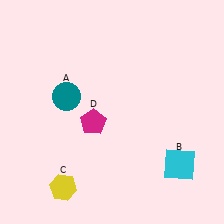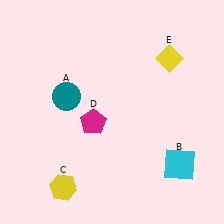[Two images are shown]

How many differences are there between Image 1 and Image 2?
There is 1 difference between the two images.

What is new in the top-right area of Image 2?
A yellow diamond (E) was added in the top-right area of Image 2.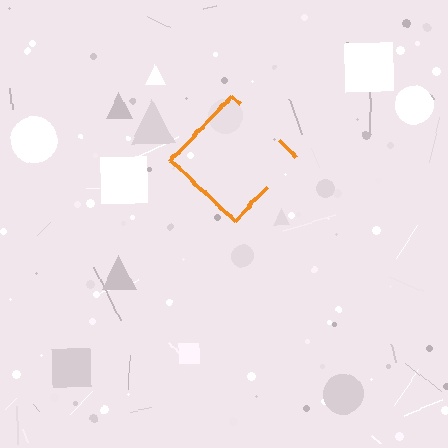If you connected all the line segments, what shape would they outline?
They would outline a diamond.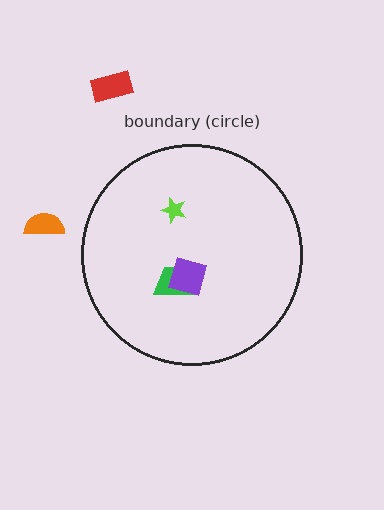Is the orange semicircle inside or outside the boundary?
Outside.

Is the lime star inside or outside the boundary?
Inside.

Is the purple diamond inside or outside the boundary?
Inside.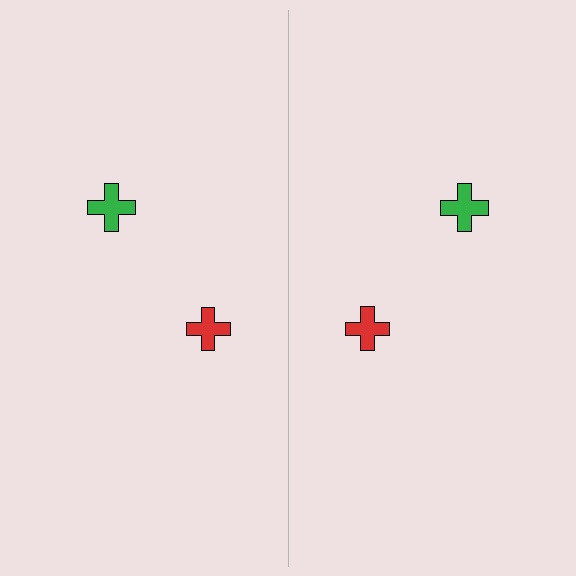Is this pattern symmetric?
Yes, this pattern has bilateral (reflection) symmetry.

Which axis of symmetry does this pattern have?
The pattern has a vertical axis of symmetry running through the center of the image.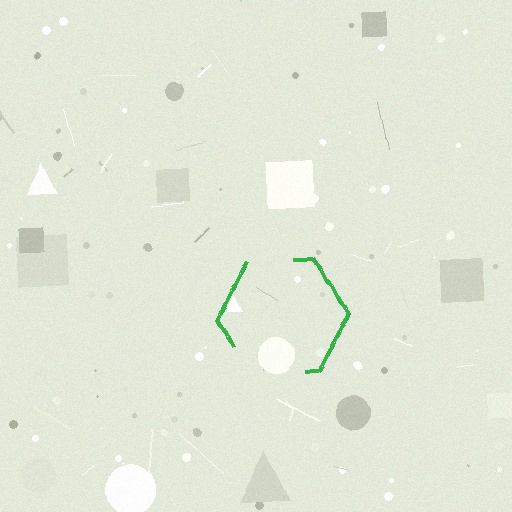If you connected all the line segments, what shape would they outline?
They would outline a hexagon.